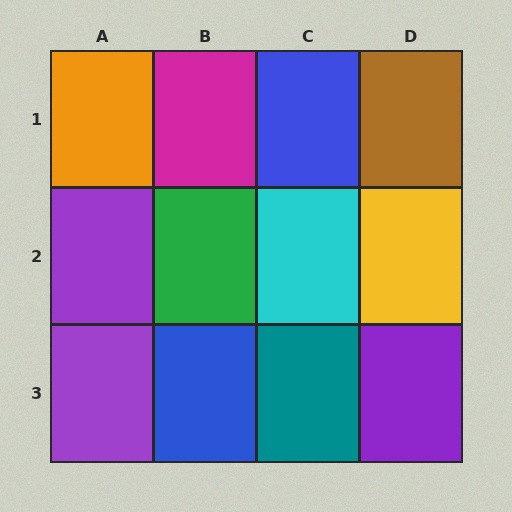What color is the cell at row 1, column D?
Brown.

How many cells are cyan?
1 cell is cyan.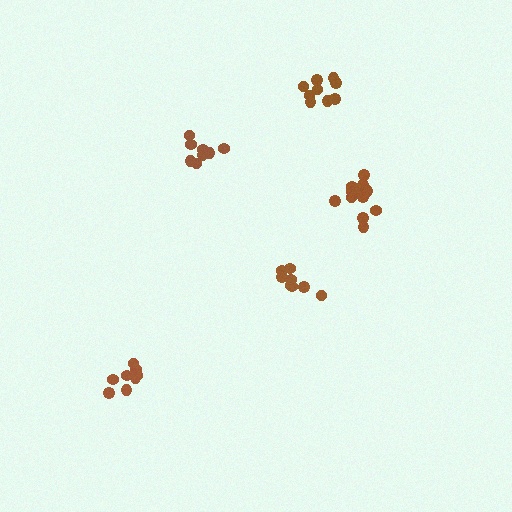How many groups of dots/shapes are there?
There are 5 groups.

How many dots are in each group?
Group 1: 8 dots, Group 2: 8 dots, Group 3: 12 dots, Group 4: 9 dots, Group 5: 8 dots (45 total).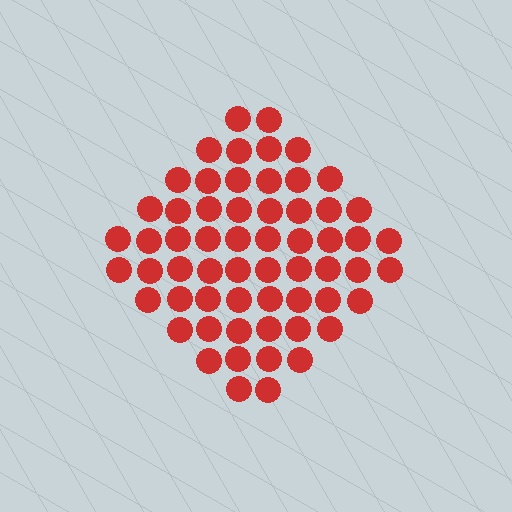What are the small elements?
The small elements are circles.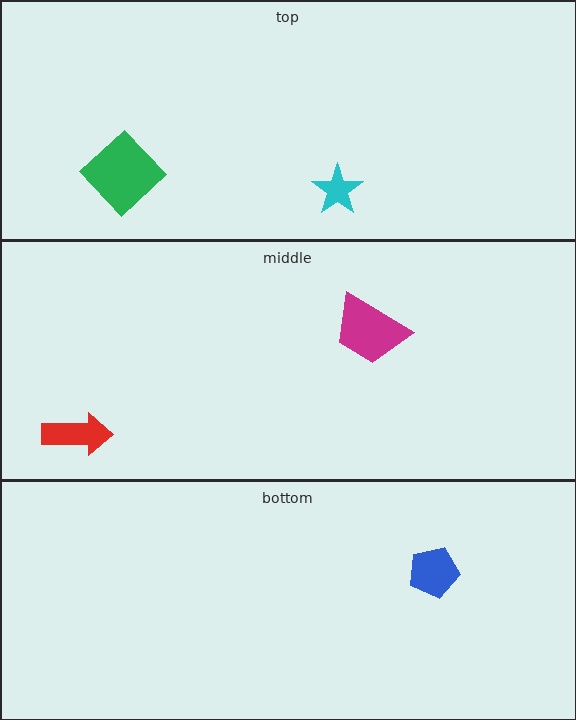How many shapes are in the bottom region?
1.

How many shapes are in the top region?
2.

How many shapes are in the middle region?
2.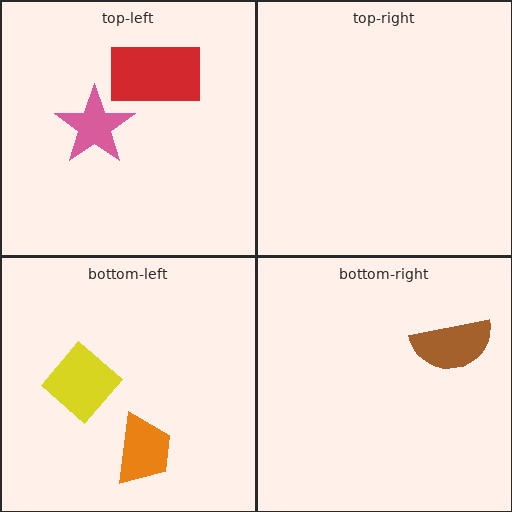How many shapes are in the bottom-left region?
2.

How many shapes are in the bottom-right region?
1.